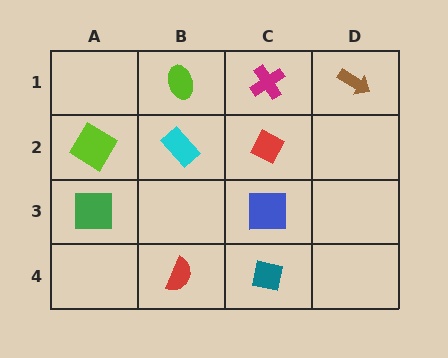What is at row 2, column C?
A red diamond.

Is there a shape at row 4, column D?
No, that cell is empty.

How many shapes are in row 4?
2 shapes.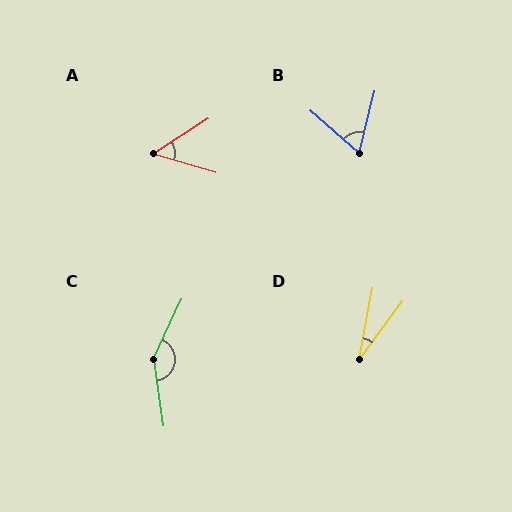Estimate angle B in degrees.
Approximately 63 degrees.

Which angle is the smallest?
D, at approximately 26 degrees.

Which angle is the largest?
C, at approximately 146 degrees.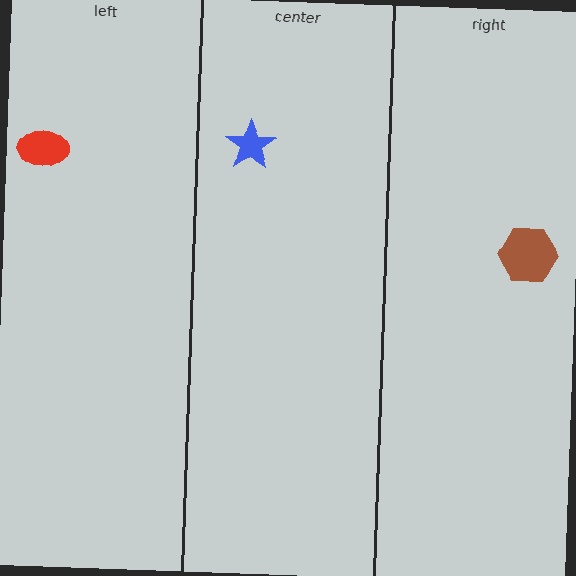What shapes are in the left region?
The red ellipse.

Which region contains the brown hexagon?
The right region.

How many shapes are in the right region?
1.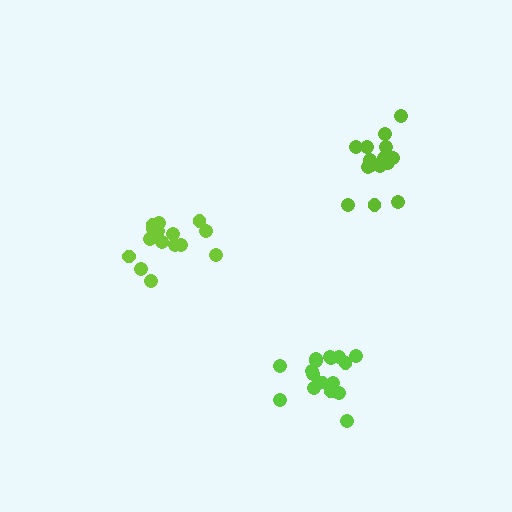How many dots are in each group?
Group 1: 15 dots, Group 2: 18 dots, Group 3: 17 dots (50 total).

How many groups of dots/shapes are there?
There are 3 groups.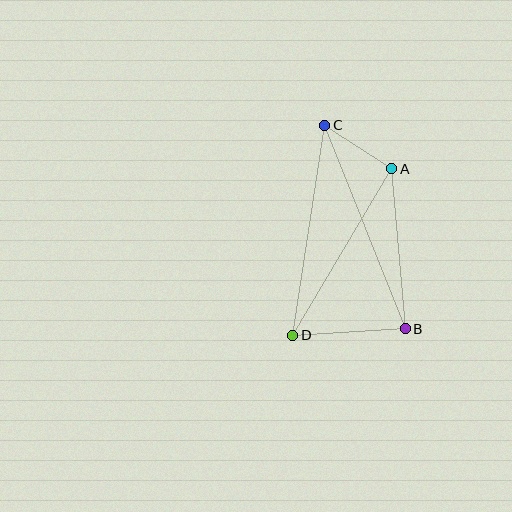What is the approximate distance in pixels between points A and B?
The distance between A and B is approximately 161 pixels.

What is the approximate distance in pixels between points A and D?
The distance between A and D is approximately 194 pixels.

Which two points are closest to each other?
Points A and C are closest to each other.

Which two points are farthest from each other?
Points B and C are farthest from each other.